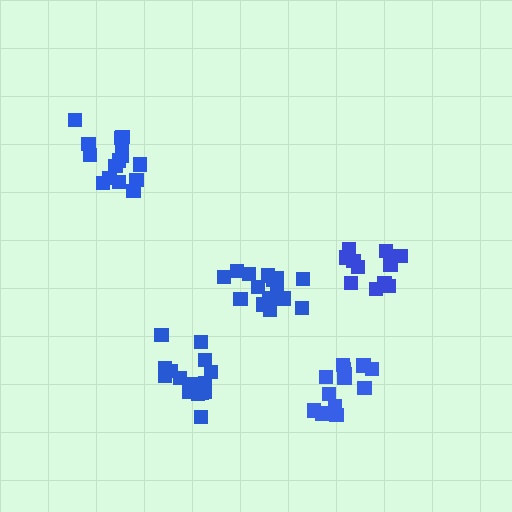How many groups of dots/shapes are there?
There are 5 groups.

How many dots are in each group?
Group 1: 13 dots, Group 2: 15 dots, Group 3: 13 dots, Group 4: 15 dots, Group 5: 15 dots (71 total).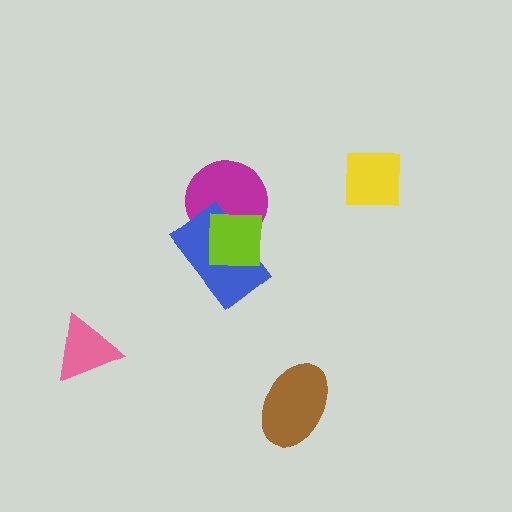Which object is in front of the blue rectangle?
The lime square is in front of the blue rectangle.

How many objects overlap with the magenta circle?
2 objects overlap with the magenta circle.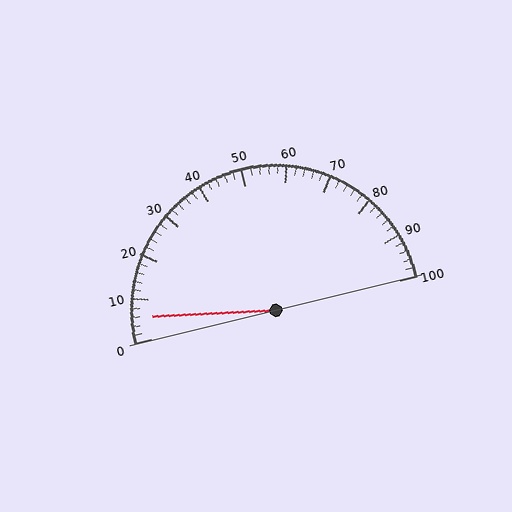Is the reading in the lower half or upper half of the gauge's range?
The reading is in the lower half of the range (0 to 100).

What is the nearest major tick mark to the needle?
The nearest major tick mark is 10.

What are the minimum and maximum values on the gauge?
The gauge ranges from 0 to 100.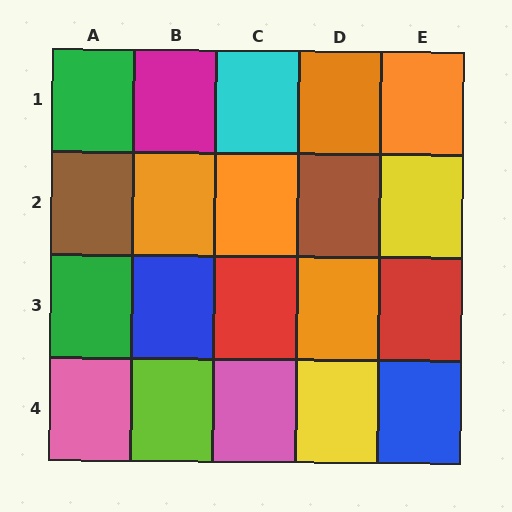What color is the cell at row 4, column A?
Pink.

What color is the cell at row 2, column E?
Yellow.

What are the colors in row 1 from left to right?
Green, magenta, cyan, orange, orange.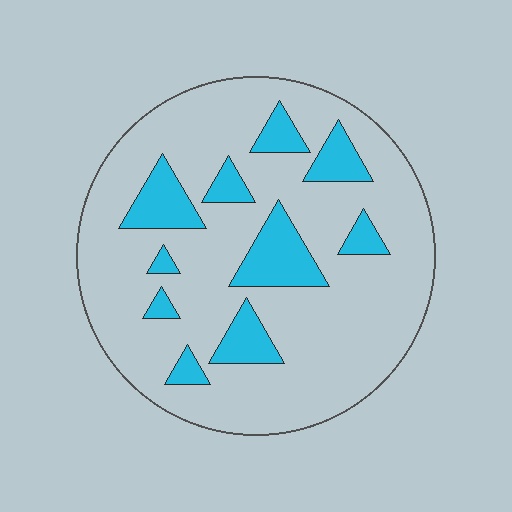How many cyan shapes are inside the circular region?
10.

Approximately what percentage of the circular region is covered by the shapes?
Approximately 20%.